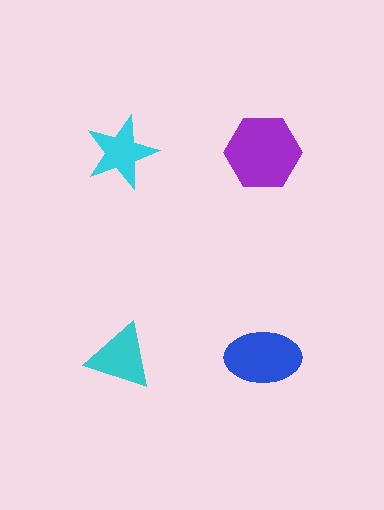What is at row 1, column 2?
A purple hexagon.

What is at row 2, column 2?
A blue ellipse.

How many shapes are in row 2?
2 shapes.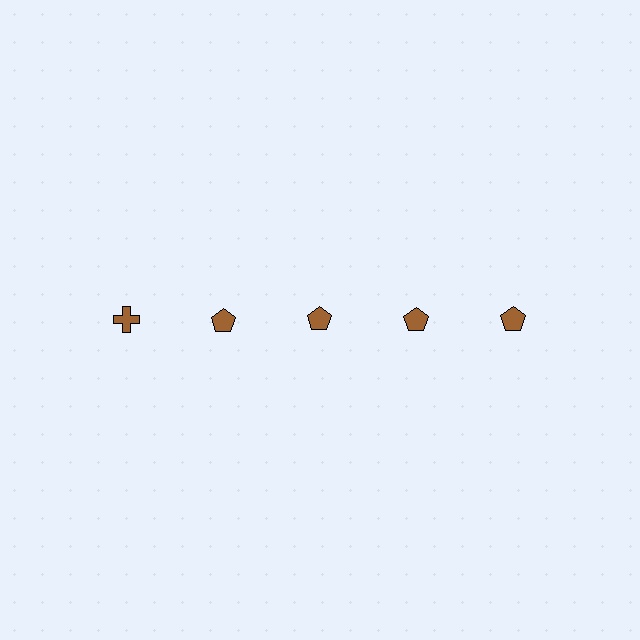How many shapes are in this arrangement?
There are 5 shapes arranged in a grid pattern.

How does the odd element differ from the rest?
It has a different shape: cross instead of pentagon.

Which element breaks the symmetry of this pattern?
The brown cross in the top row, leftmost column breaks the symmetry. All other shapes are brown pentagons.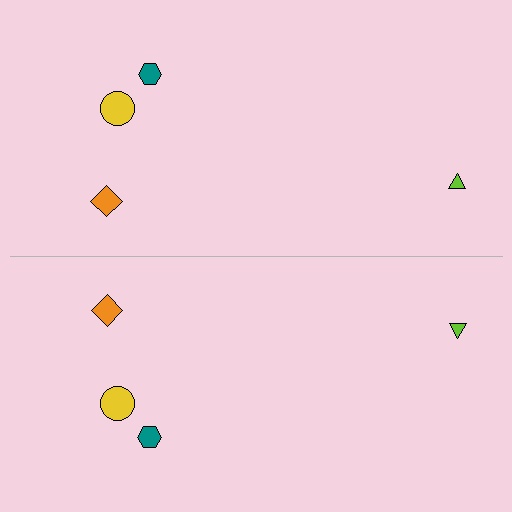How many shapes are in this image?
There are 8 shapes in this image.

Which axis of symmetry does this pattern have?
The pattern has a horizontal axis of symmetry running through the center of the image.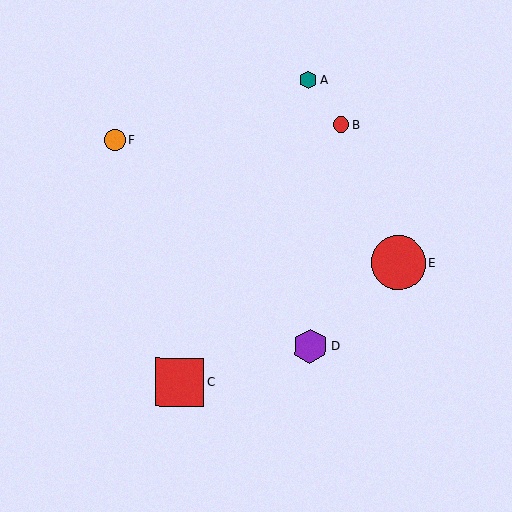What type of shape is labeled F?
Shape F is an orange circle.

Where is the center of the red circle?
The center of the red circle is at (398, 262).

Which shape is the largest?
The red circle (labeled E) is the largest.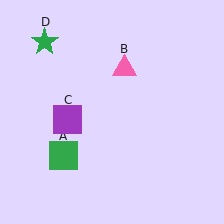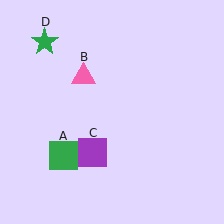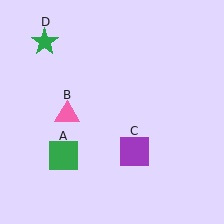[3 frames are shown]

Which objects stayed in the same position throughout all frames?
Green square (object A) and green star (object D) remained stationary.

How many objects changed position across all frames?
2 objects changed position: pink triangle (object B), purple square (object C).